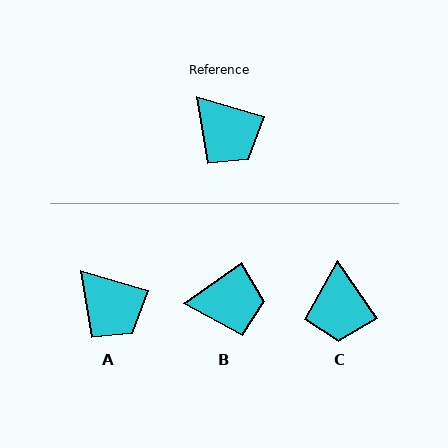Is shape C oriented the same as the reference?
No, it is off by about 38 degrees.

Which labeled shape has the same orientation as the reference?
A.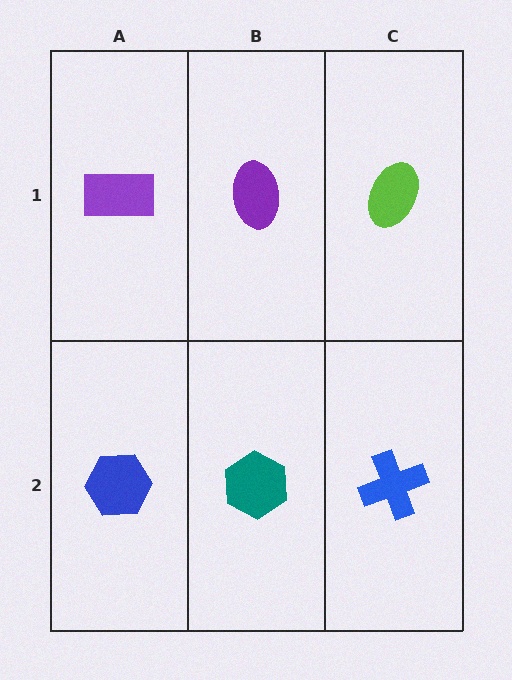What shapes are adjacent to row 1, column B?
A teal hexagon (row 2, column B), a purple rectangle (row 1, column A), a lime ellipse (row 1, column C).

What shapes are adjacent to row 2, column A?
A purple rectangle (row 1, column A), a teal hexagon (row 2, column B).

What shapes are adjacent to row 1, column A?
A blue hexagon (row 2, column A), a purple ellipse (row 1, column B).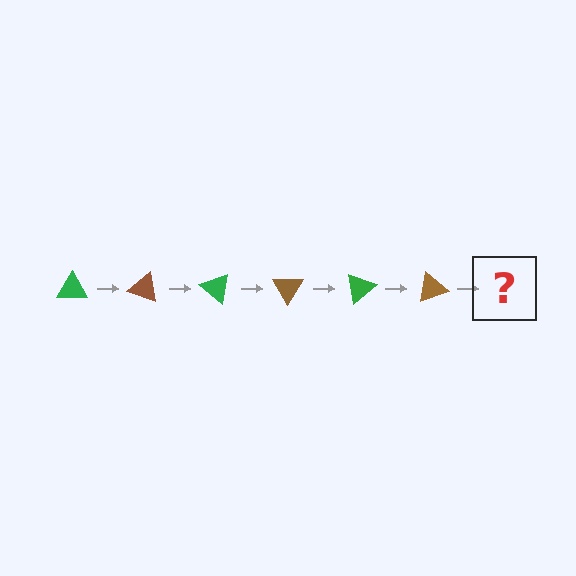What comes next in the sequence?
The next element should be a green triangle, rotated 120 degrees from the start.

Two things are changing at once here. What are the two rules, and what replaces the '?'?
The two rules are that it rotates 20 degrees each step and the color cycles through green and brown. The '?' should be a green triangle, rotated 120 degrees from the start.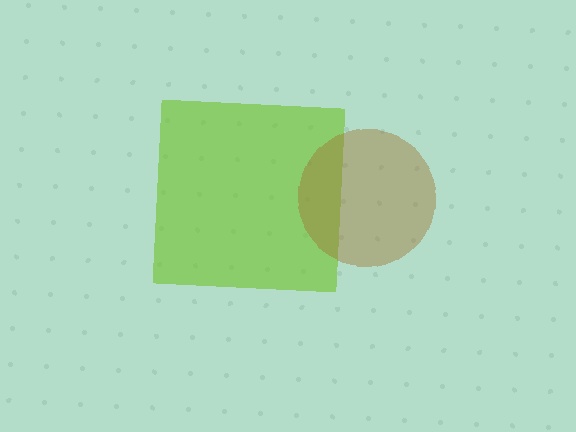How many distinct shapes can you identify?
There are 2 distinct shapes: a lime square, a brown circle.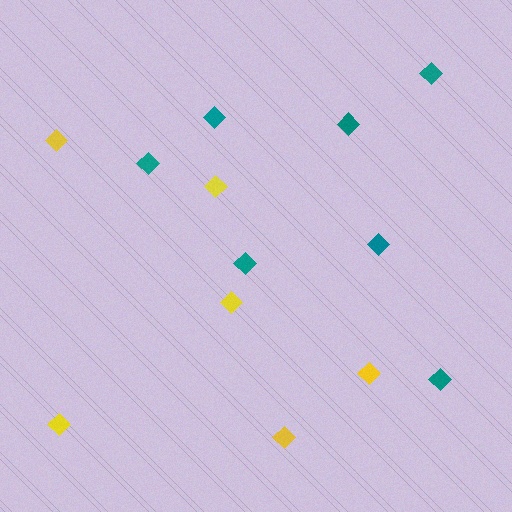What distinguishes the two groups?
There are 2 groups: one group of teal diamonds (7) and one group of yellow diamonds (6).